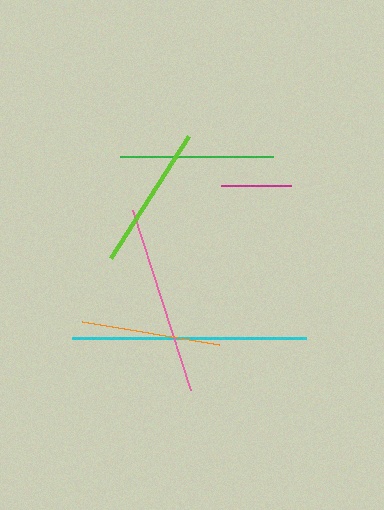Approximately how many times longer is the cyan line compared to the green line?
The cyan line is approximately 1.5 times the length of the green line.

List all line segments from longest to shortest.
From longest to shortest: cyan, pink, green, lime, orange, magenta.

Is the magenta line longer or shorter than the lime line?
The lime line is longer than the magenta line.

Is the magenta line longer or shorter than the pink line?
The pink line is longer than the magenta line.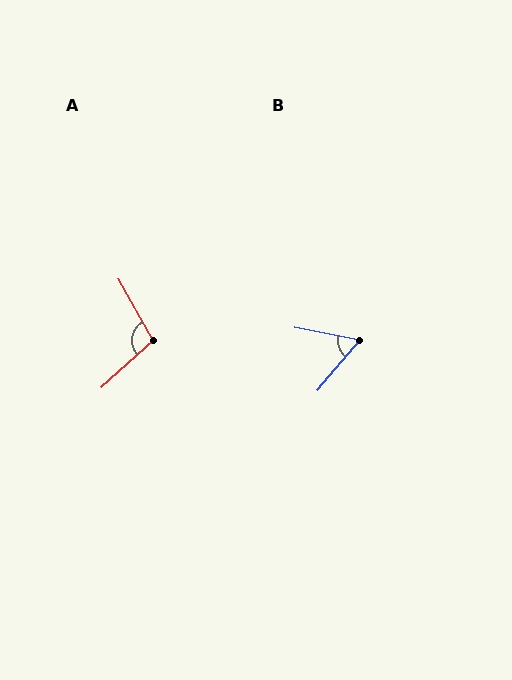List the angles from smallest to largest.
B (61°), A (103°).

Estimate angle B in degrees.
Approximately 61 degrees.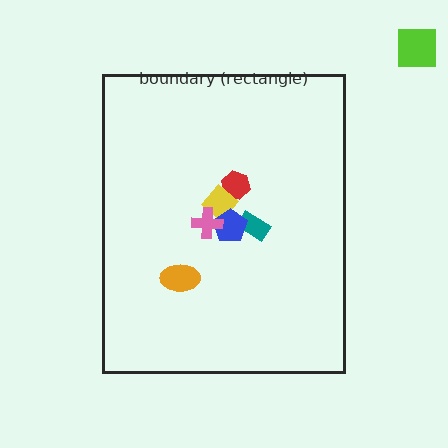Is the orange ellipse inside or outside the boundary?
Inside.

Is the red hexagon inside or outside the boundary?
Inside.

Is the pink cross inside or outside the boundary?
Inside.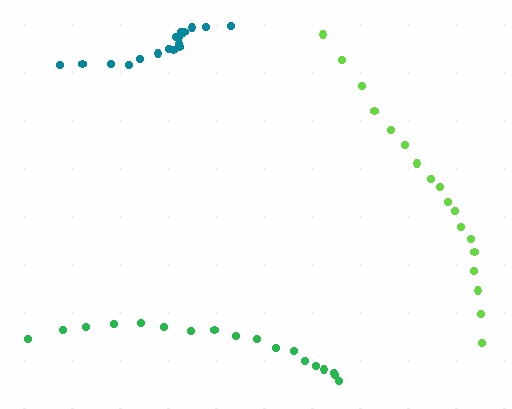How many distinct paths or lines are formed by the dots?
There are 3 distinct paths.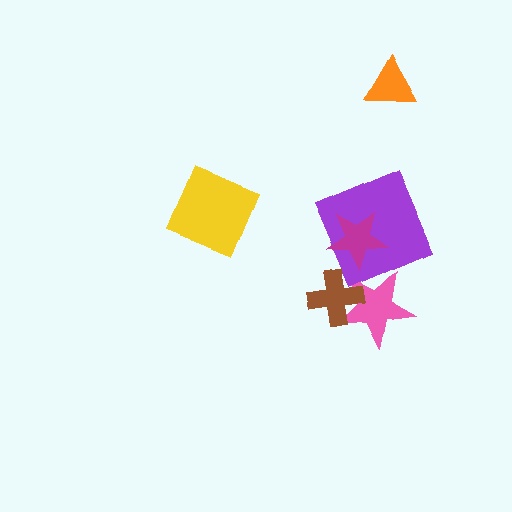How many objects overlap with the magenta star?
1 object overlaps with the magenta star.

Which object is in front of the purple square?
The magenta star is in front of the purple square.